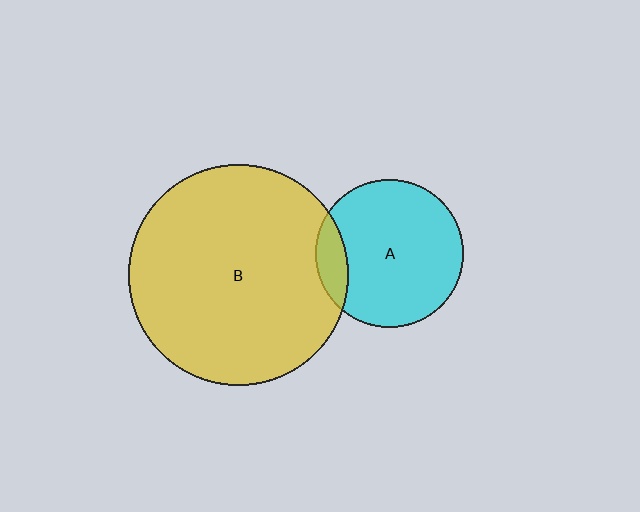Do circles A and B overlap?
Yes.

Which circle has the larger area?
Circle B (yellow).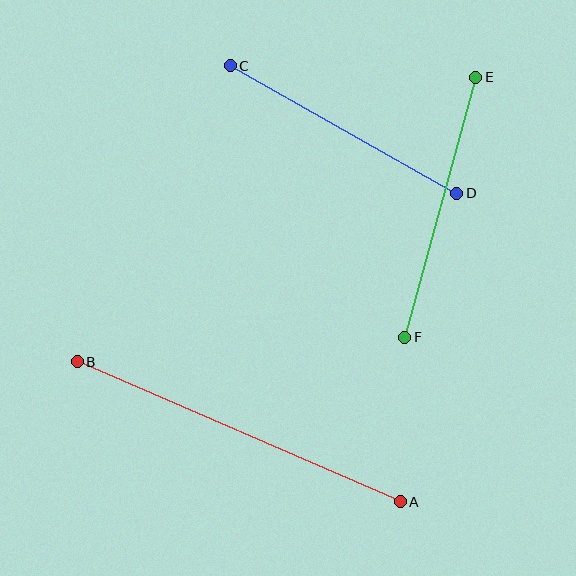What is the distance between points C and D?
The distance is approximately 260 pixels.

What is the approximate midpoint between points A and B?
The midpoint is at approximately (239, 432) pixels.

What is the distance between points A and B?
The distance is approximately 352 pixels.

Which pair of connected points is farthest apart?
Points A and B are farthest apart.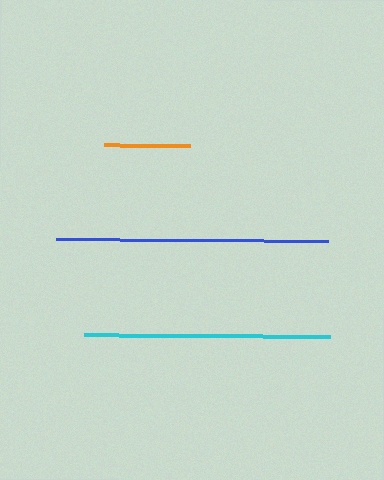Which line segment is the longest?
The blue line is the longest at approximately 271 pixels.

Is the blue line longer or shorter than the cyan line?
The blue line is longer than the cyan line.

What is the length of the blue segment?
The blue segment is approximately 271 pixels long.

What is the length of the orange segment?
The orange segment is approximately 86 pixels long.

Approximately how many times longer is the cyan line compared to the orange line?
The cyan line is approximately 2.8 times the length of the orange line.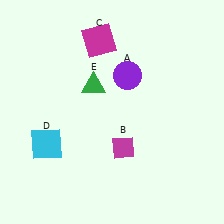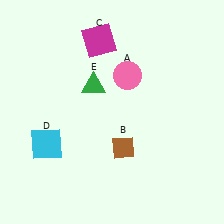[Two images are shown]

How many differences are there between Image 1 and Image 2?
There are 2 differences between the two images.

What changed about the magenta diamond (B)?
In Image 1, B is magenta. In Image 2, it changed to brown.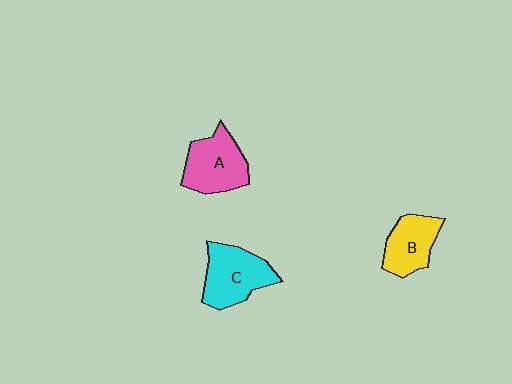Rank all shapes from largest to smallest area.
From largest to smallest: C (cyan), A (pink), B (yellow).